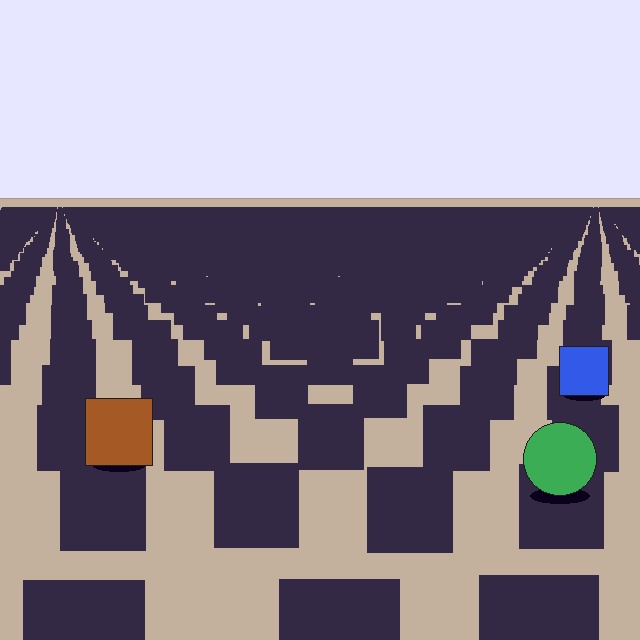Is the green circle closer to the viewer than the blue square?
Yes. The green circle is closer — you can tell from the texture gradient: the ground texture is coarser near it.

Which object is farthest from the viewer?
The blue square is farthest from the viewer. It appears smaller and the ground texture around it is denser.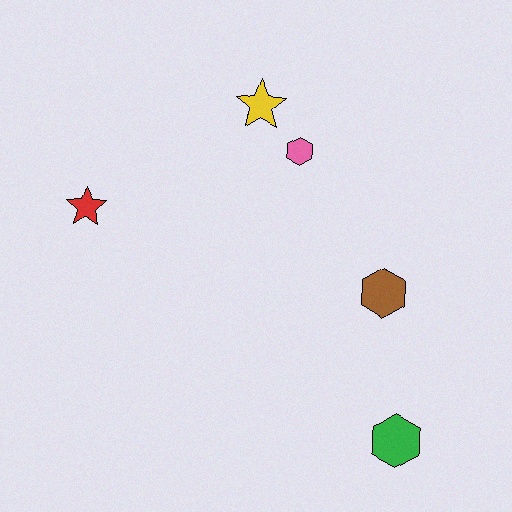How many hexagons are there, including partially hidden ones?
There are 3 hexagons.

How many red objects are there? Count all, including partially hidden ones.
There is 1 red object.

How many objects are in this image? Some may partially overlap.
There are 5 objects.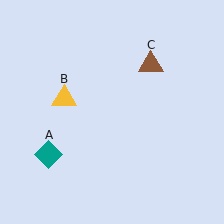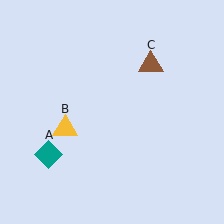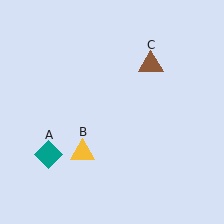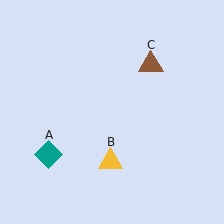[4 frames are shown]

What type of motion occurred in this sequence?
The yellow triangle (object B) rotated counterclockwise around the center of the scene.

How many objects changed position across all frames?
1 object changed position: yellow triangle (object B).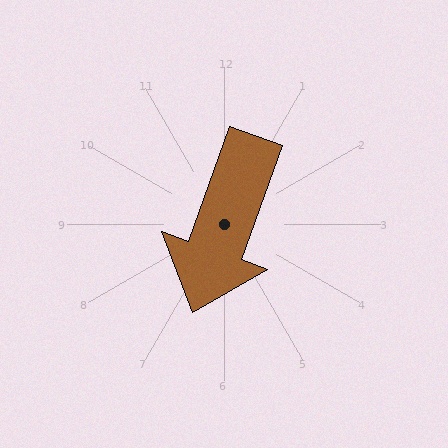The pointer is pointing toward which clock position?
Roughly 7 o'clock.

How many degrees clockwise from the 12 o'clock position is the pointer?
Approximately 200 degrees.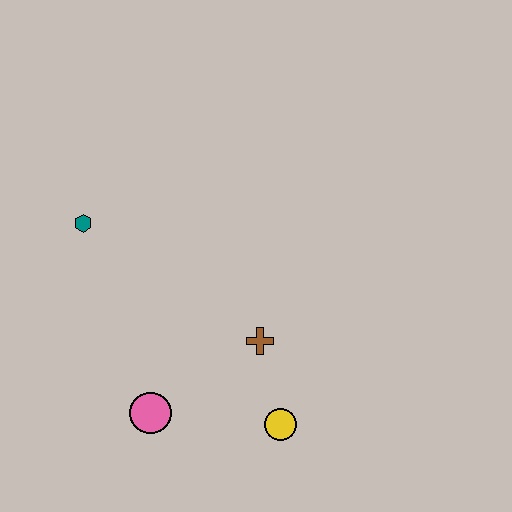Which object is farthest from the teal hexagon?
The yellow circle is farthest from the teal hexagon.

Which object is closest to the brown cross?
The yellow circle is closest to the brown cross.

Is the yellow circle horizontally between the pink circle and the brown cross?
No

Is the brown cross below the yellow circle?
No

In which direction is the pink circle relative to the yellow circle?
The pink circle is to the left of the yellow circle.